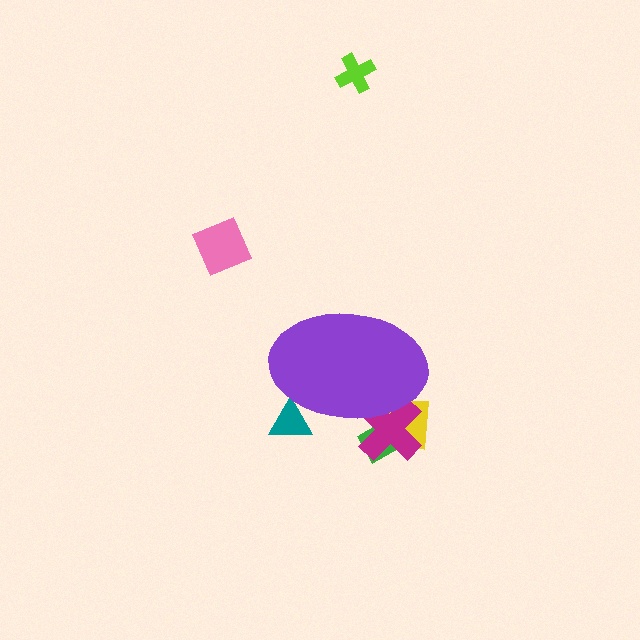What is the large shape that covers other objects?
A purple ellipse.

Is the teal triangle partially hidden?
Yes, the teal triangle is partially hidden behind the purple ellipse.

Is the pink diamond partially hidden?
No, the pink diamond is fully visible.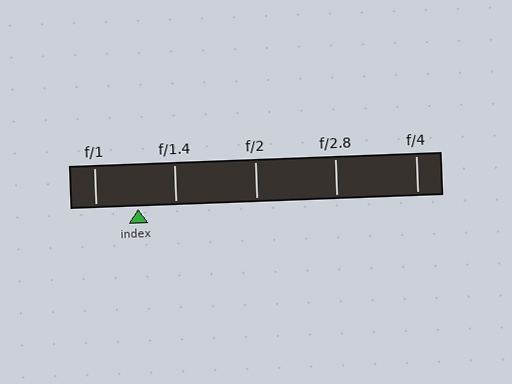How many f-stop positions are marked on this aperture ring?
There are 5 f-stop positions marked.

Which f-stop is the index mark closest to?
The index mark is closest to f/1.4.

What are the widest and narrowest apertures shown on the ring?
The widest aperture shown is f/1 and the narrowest is f/4.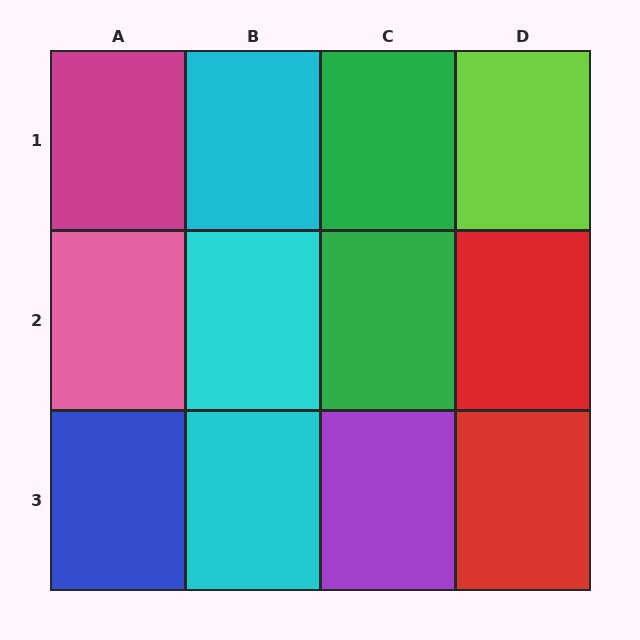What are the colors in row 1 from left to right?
Magenta, cyan, green, lime.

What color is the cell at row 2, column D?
Red.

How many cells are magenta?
1 cell is magenta.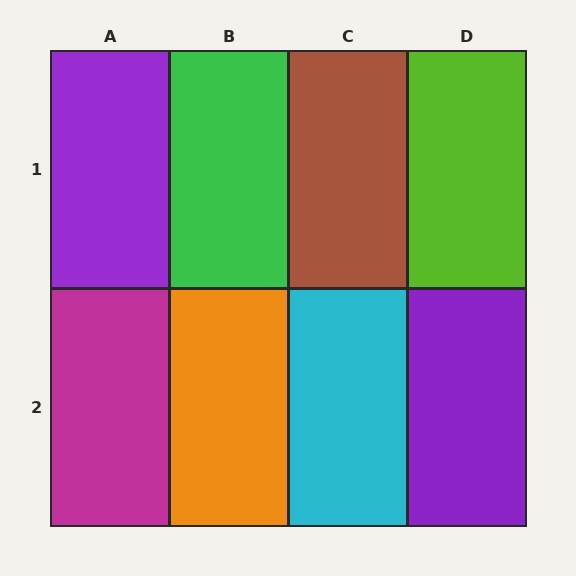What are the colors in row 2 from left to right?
Magenta, orange, cyan, purple.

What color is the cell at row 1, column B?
Green.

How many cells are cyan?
1 cell is cyan.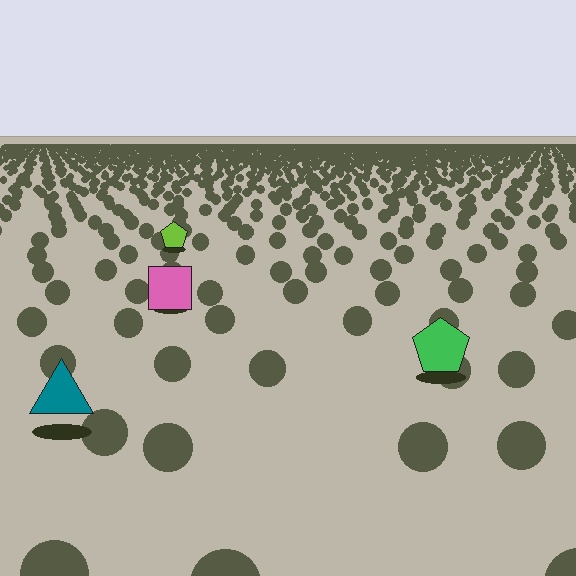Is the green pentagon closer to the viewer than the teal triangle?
No. The teal triangle is closer — you can tell from the texture gradient: the ground texture is coarser near it.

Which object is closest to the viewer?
The teal triangle is closest. The texture marks near it are larger and more spread out.